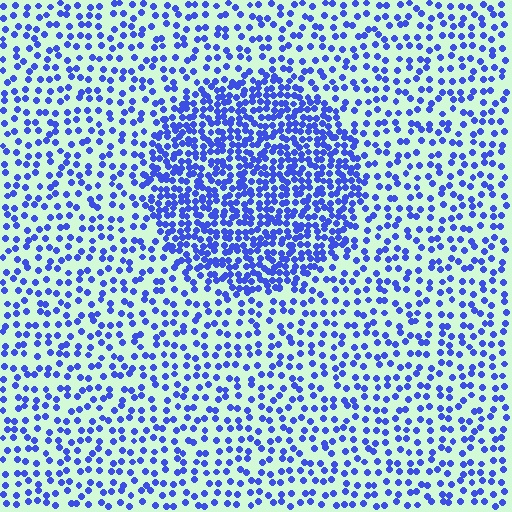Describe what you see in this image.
The image contains small blue elements arranged at two different densities. A circle-shaped region is visible where the elements are more densely packed than the surrounding area.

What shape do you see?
I see a circle.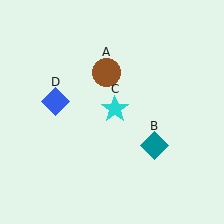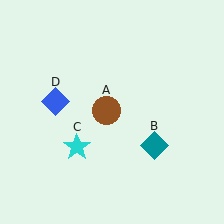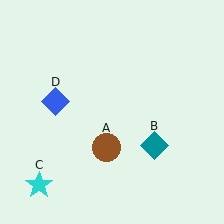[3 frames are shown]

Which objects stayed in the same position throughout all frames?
Teal diamond (object B) and blue diamond (object D) remained stationary.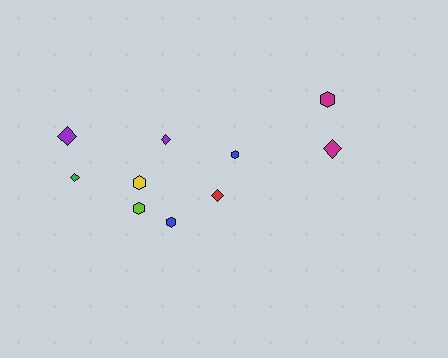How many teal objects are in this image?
There are no teal objects.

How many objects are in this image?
There are 10 objects.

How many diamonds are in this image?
There are 5 diamonds.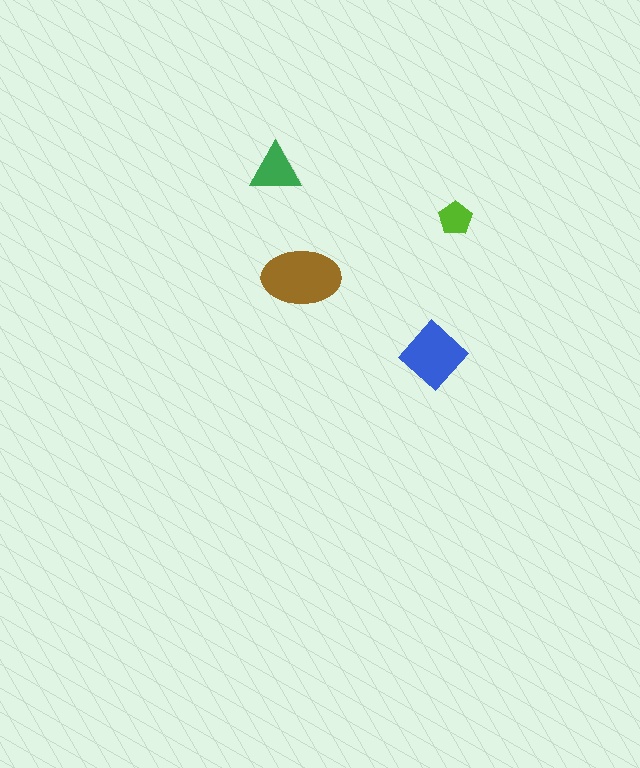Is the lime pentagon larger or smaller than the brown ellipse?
Smaller.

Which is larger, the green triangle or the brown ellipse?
The brown ellipse.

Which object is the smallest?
The lime pentagon.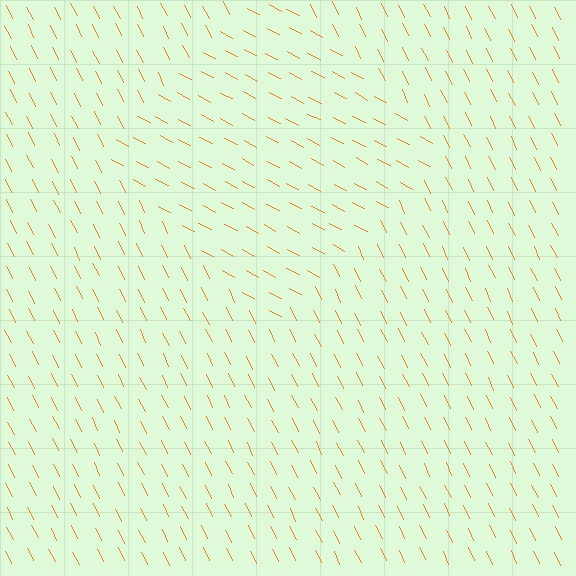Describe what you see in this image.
The image is filled with small orange line segments. A diamond region in the image has lines oriented differently from the surrounding lines, creating a visible texture boundary.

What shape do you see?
I see a diamond.